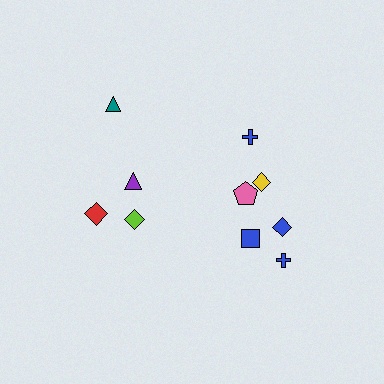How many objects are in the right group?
There are 6 objects.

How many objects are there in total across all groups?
There are 10 objects.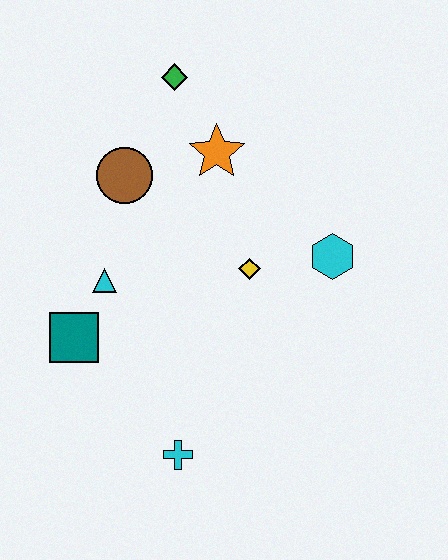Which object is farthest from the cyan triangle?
The cyan hexagon is farthest from the cyan triangle.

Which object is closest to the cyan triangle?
The teal square is closest to the cyan triangle.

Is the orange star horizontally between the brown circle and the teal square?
No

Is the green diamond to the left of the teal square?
No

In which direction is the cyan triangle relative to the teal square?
The cyan triangle is above the teal square.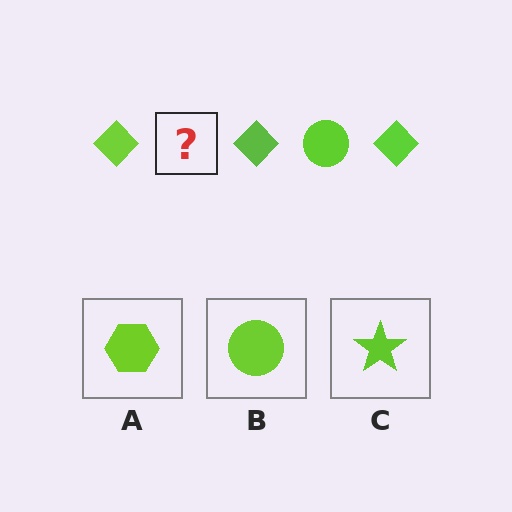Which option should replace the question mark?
Option B.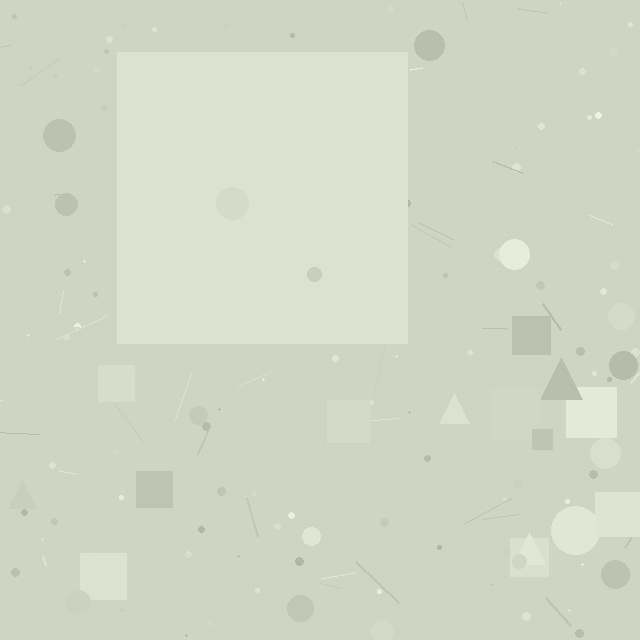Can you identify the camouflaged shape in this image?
The camouflaged shape is a square.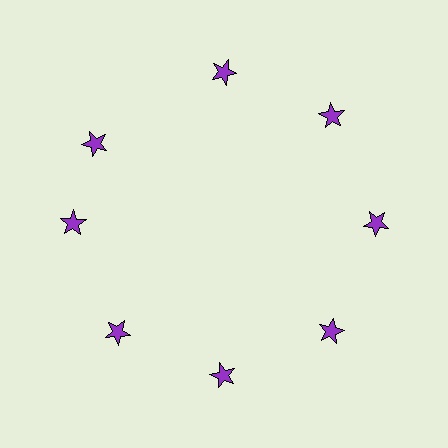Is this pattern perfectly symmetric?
No. The 8 purple stars are arranged in a ring, but one element near the 10 o'clock position is rotated out of alignment along the ring, breaking the 8-fold rotational symmetry.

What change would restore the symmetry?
The symmetry would be restored by rotating it back into even spacing with its neighbors so that all 8 stars sit at equal angles and equal distance from the center.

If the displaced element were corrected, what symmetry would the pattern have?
It would have 8-fold rotational symmetry — the pattern would map onto itself every 45 degrees.